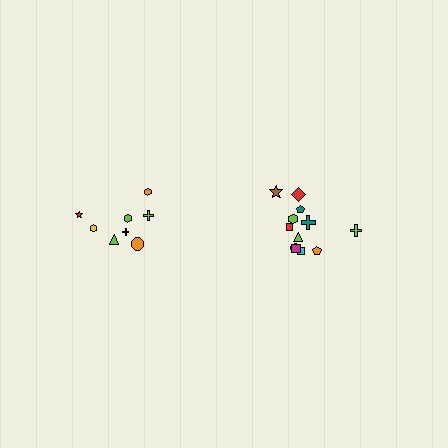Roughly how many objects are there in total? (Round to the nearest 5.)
Roughly 20 objects in total.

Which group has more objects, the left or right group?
The right group.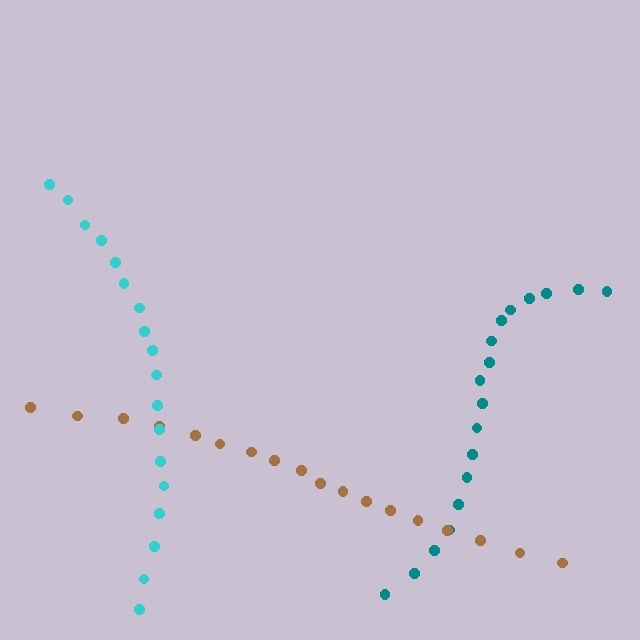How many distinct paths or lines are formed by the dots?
There are 3 distinct paths.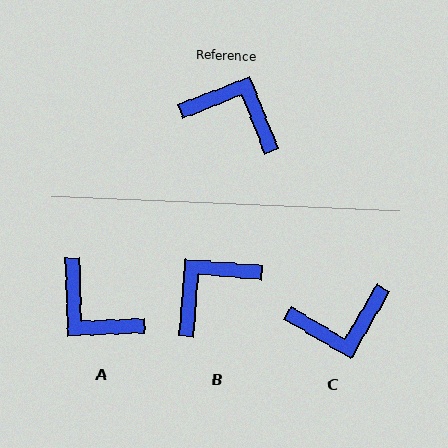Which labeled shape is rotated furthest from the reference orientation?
A, about 160 degrees away.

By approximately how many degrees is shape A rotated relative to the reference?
Approximately 160 degrees counter-clockwise.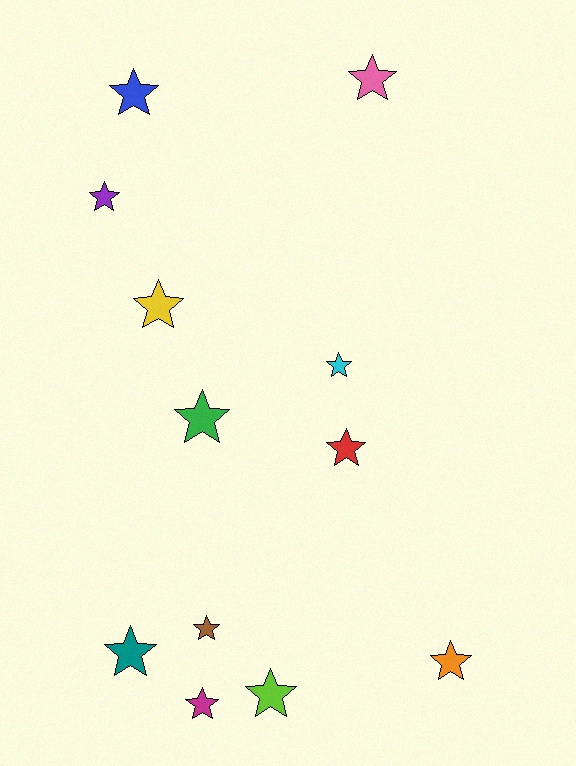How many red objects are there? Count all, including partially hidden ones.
There is 1 red object.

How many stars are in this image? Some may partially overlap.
There are 12 stars.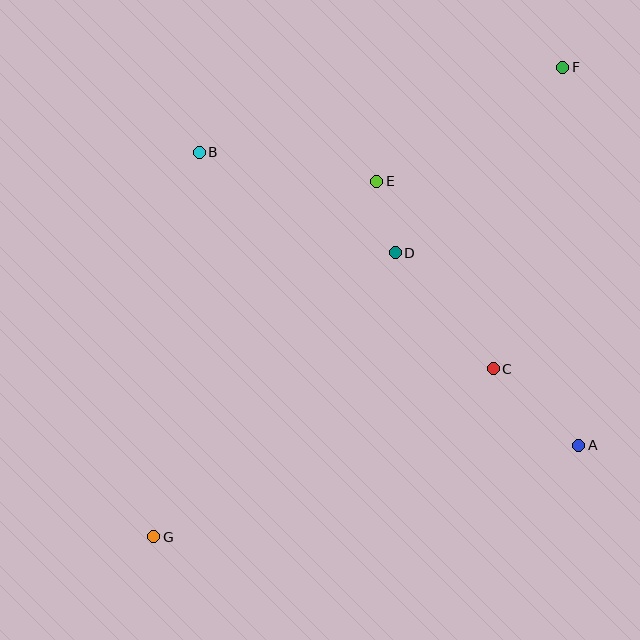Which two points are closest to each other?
Points D and E are closest to each other.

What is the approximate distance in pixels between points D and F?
The distance between D and F is approximately 250 pixels.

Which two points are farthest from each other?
Points F and G are farthest from each other.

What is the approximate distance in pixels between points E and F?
The distance between E and F is approximately 218 pixels.